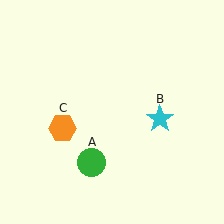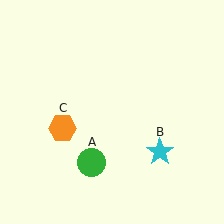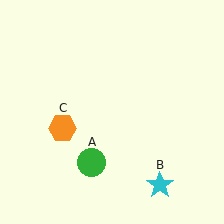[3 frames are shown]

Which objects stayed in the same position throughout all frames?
Green circle (object A) and orange hexagon (object C) remained stationary.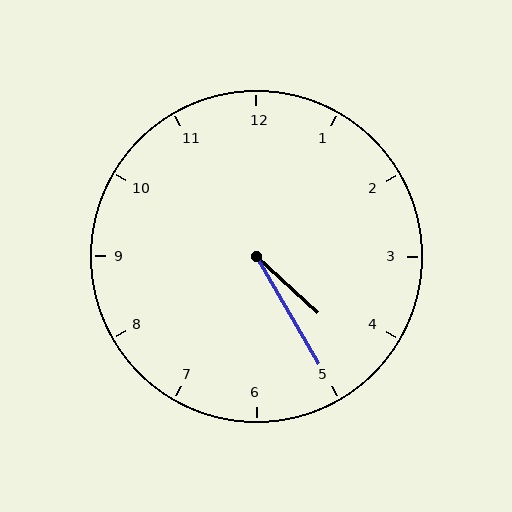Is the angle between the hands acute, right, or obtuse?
It is acute.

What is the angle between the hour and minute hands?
Approximately 18 degrees.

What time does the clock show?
4:25.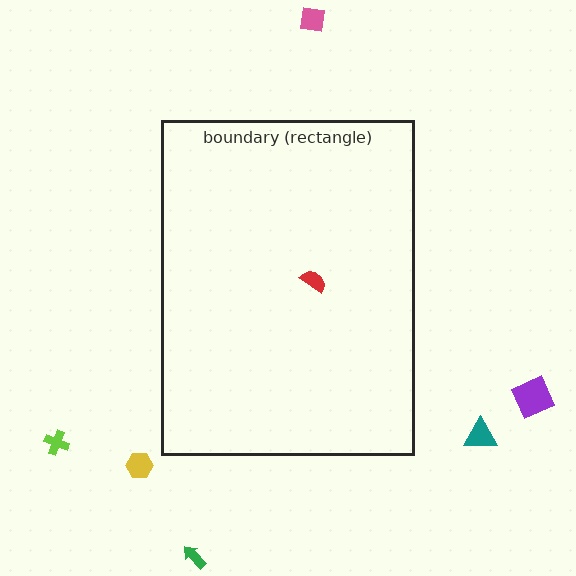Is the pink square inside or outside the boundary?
Outside.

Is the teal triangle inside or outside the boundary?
Outside.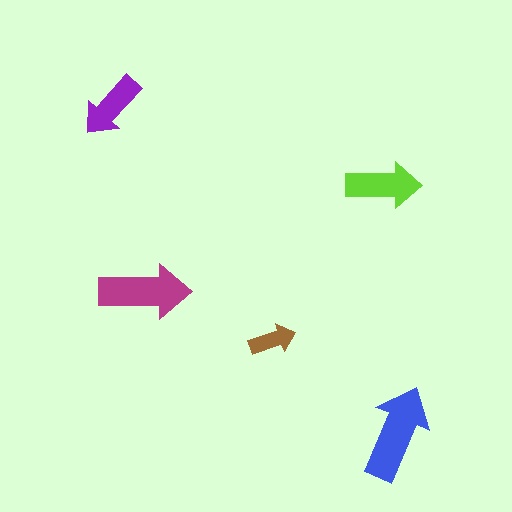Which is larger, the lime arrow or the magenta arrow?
The magenta one.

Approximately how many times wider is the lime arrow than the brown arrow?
About 1.5 times wider.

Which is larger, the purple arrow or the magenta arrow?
The magenta one.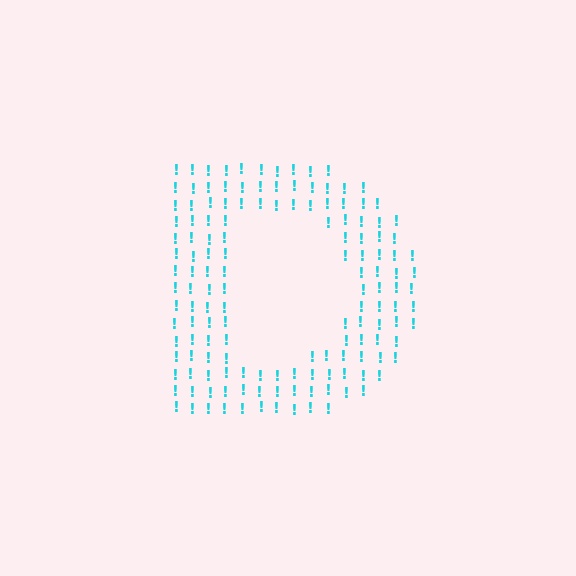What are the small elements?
The small elements are exclamation marks.